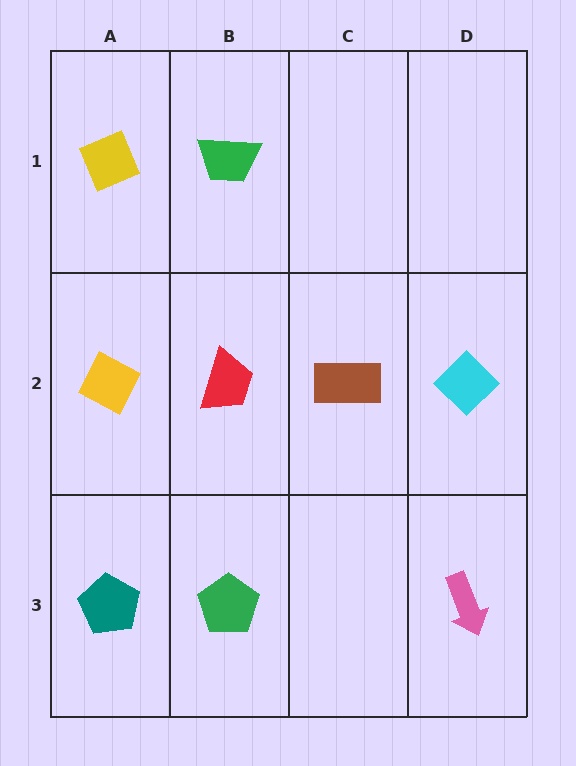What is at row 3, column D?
A pink arrow.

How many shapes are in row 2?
4 shapes.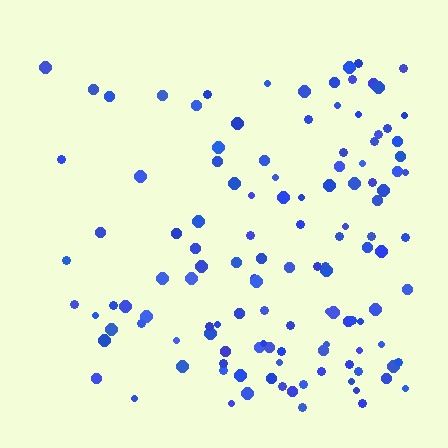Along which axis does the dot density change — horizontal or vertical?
Horizontal.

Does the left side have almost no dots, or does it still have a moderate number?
Still a moderate number, just noticeably fewer than the right.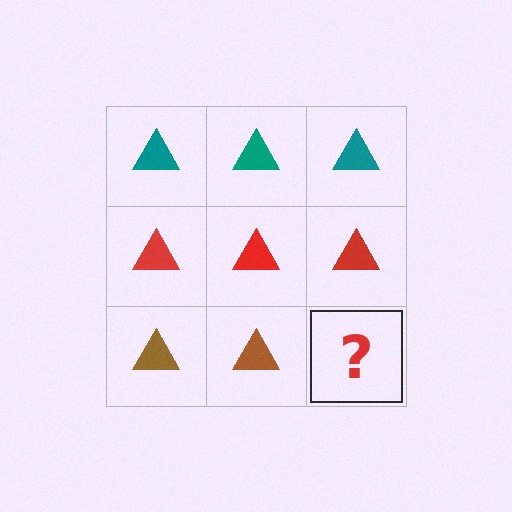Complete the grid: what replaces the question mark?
The question mark should be replaced with a brown triangle.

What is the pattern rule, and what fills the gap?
The rule is that each row has a consistent color. The gap should be filled with a brown triangle.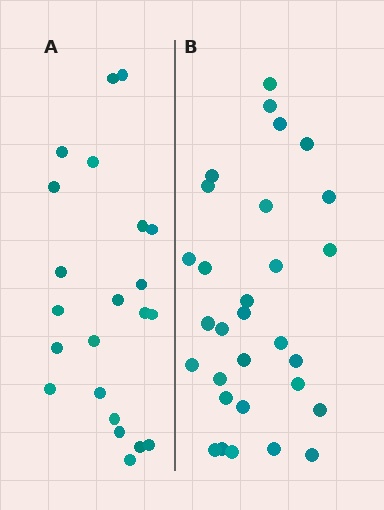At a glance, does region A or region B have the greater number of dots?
Region B (the right region) has more dots.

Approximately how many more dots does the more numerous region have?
Region B has roughly 8 or so more dots than region A.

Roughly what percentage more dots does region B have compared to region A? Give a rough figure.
About 35% more.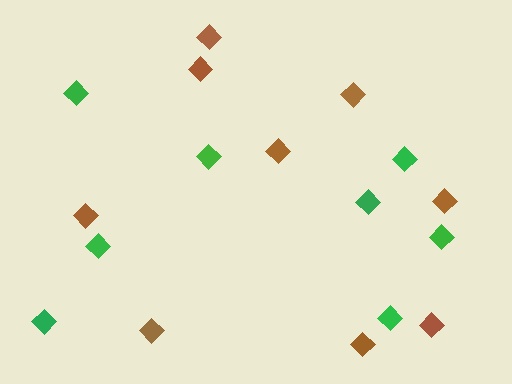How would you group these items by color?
There are 2 groups: one group of brown diamonds (9) and one group of green diamonds (8).